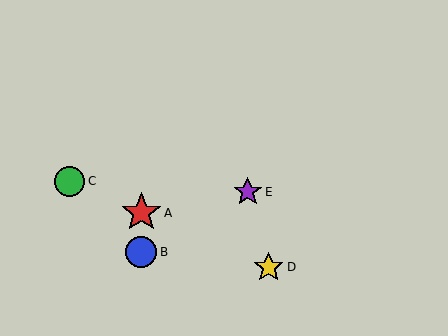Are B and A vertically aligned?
Yes, both are at x≈141.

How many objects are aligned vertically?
2 objects (A, B) are aligned vertically.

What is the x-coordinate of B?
Object B is at x≈141.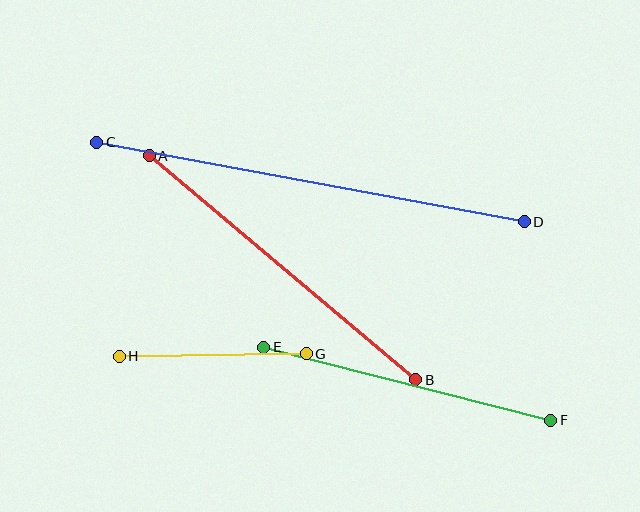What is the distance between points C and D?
The distance is approximately 435 pixels.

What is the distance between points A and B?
The distance is approximately 349 pixels.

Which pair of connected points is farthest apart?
Points C and D are farthest apart.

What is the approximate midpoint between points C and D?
The midpoint is at approximately (311, 182) pixels.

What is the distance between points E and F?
The distance is approximately 296 pixels.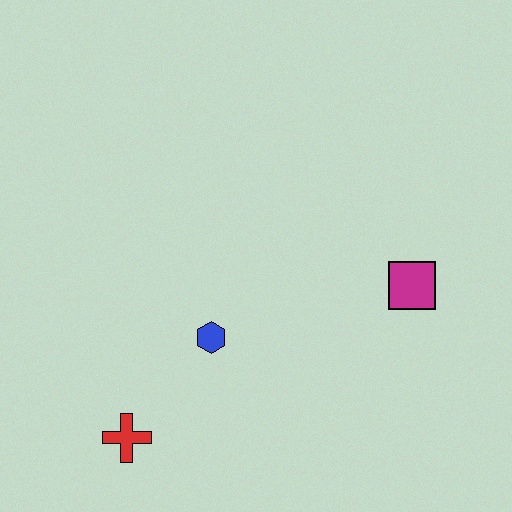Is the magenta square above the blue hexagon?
Yes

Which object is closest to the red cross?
The blue hexagon is closest to the red cross.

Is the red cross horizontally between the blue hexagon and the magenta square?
No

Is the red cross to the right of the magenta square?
No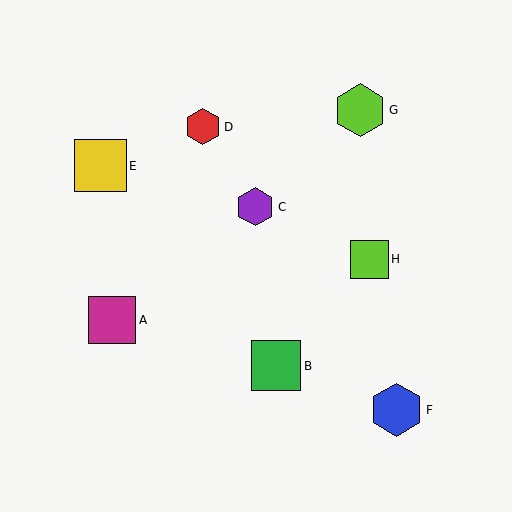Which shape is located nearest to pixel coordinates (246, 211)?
The purple hexagon (labeled C) at (255, 207) is nearest to that location.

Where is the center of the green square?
The center of the green square is at (276, 366).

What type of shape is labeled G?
Shape G is a lime hexagon.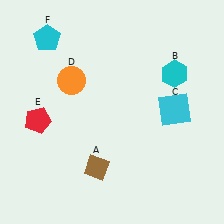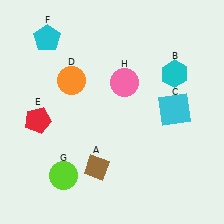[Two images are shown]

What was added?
A lime circle (G), a pink circle (H) were added in Image 2.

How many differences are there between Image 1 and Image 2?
There are 2 differences between the two images.